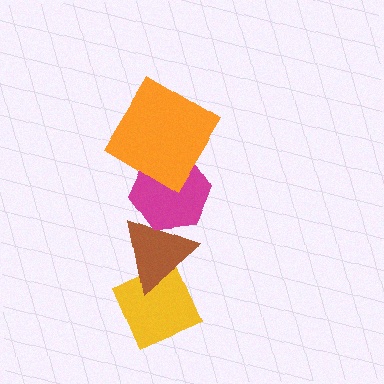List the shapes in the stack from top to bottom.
From top to bottom: the orange diamond, the magenta hexagon, the brown triangle, the yellow diamond.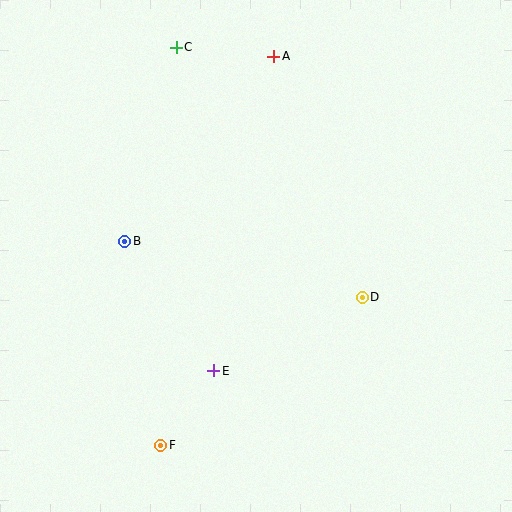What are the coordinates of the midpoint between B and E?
The midpoint between B and E is at (169, 306).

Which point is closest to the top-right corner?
Point A is closest to the top-right corner.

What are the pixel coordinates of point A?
Point A is at (274, 56).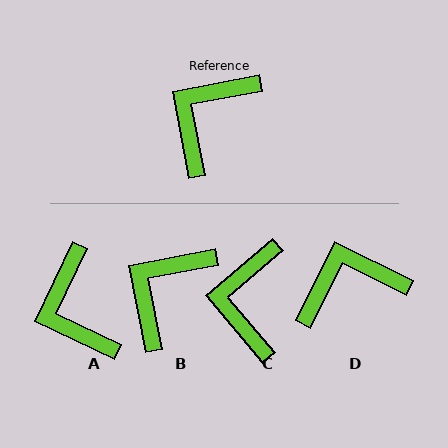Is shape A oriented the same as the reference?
No, it is off by about 54 degrees.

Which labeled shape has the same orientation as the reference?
B.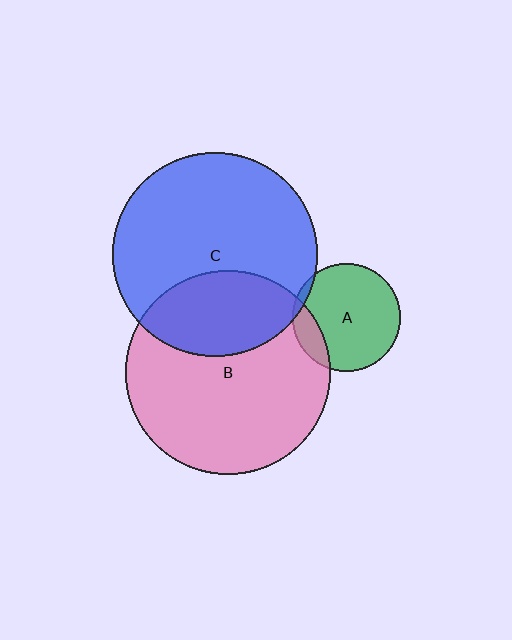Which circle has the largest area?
Circle C (blue).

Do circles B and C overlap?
Yes.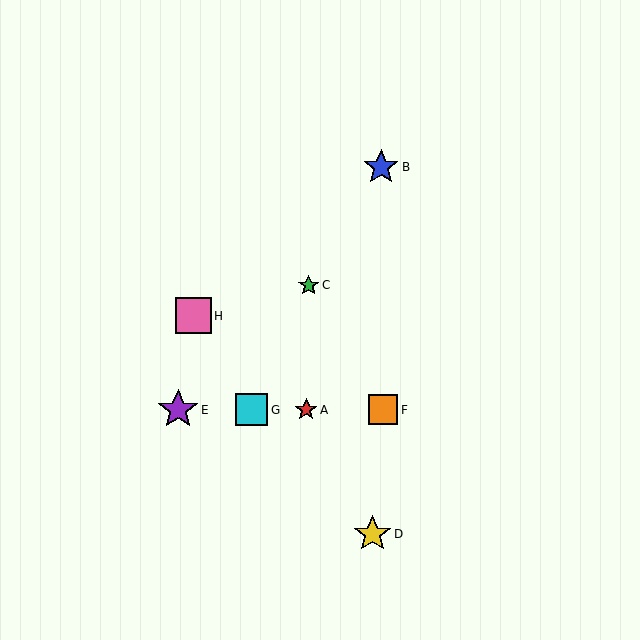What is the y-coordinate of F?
Object F is at y≈410.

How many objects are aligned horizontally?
4 objects (A, E, F, G) are aligned horizontally.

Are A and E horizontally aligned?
Yes, both are at y≈410.